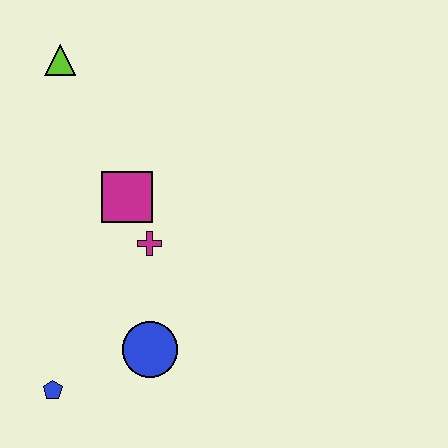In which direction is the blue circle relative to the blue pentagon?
The blue circle is to the right of the blue pentagon.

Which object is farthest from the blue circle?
The lime triangle is farthest from the blue circle.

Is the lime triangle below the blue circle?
No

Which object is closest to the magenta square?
The magenta cross is closest to the magenta square.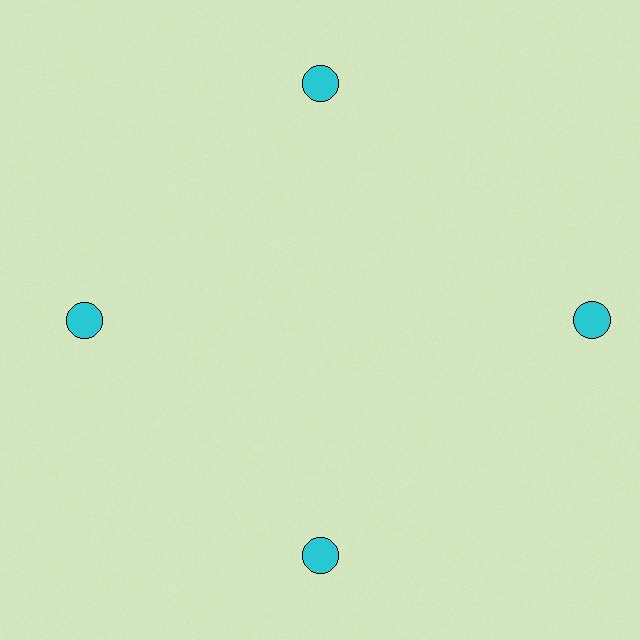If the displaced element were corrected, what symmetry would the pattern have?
It would have 4-fold rotational symmetry — the pattern would map onto itself every 90 degrees.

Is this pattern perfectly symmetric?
No. The 4 cyan circles are arranged in a ring, but one element near the 3 o'clock position is pushed outward from the center, breaking the 4-fold rotational symmetry.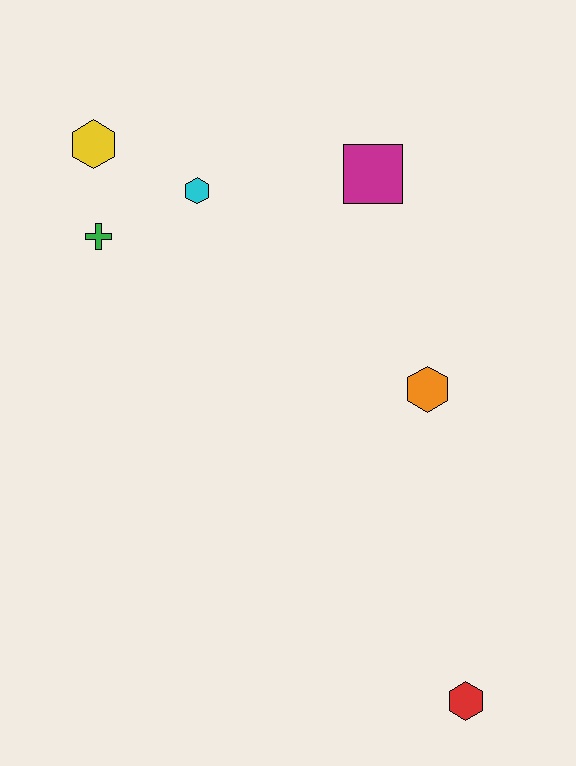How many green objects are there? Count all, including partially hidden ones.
There is 1 green object.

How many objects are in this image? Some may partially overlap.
There are 6 objects.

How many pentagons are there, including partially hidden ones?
There are no pentagons.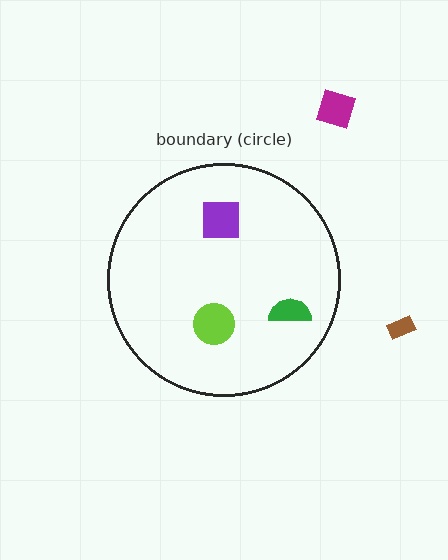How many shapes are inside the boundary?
3 inside, 2 outside.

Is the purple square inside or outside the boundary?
Inside.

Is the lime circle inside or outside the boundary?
Inside.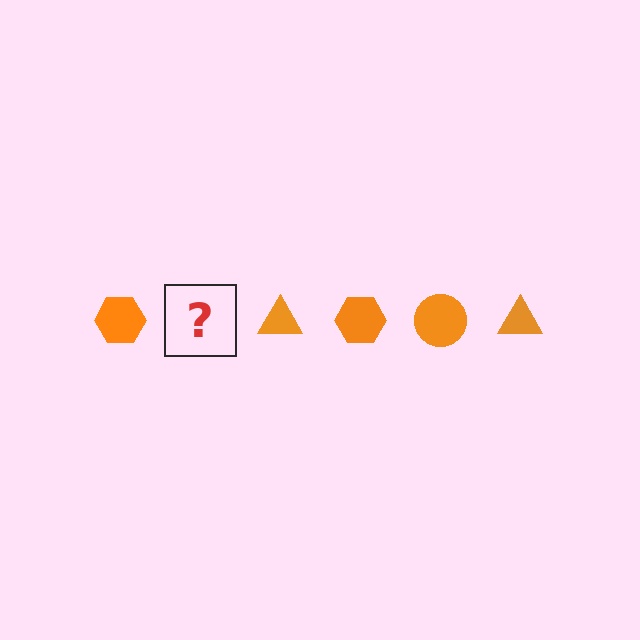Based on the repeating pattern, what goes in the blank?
The blank should be an orange circle.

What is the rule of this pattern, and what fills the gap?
The rule is that the pattern cycles through hexagon, circle, triangle shapes in orange. The gap should be filled with an orange circle.